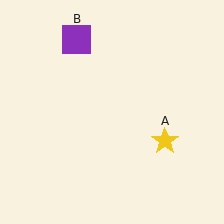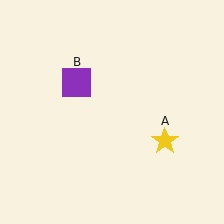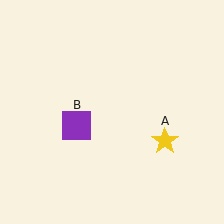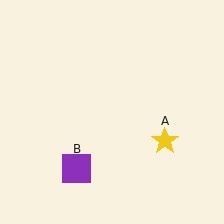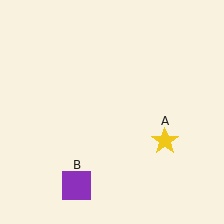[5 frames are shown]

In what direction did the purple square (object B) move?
The purple square (object B) moved down.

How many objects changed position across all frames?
1 object changed position: purple square (object B).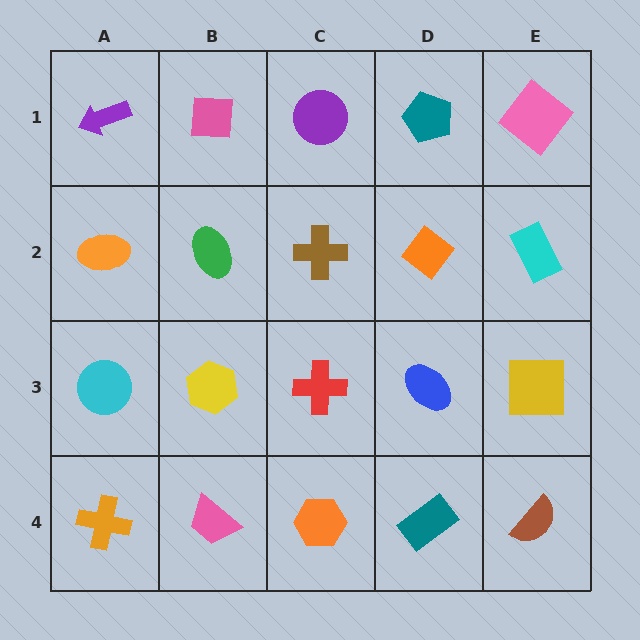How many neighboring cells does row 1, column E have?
2.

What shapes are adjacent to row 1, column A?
An orange ellipse (row 2, column A), a pink square (row 1, column B).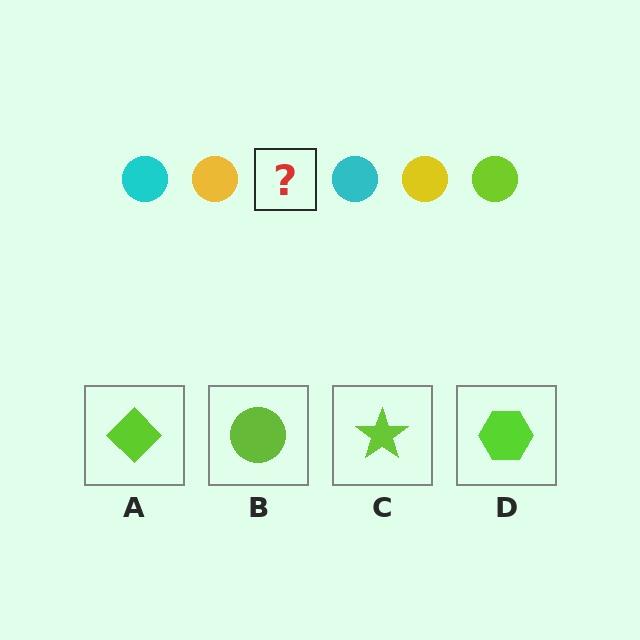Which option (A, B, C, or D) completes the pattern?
B.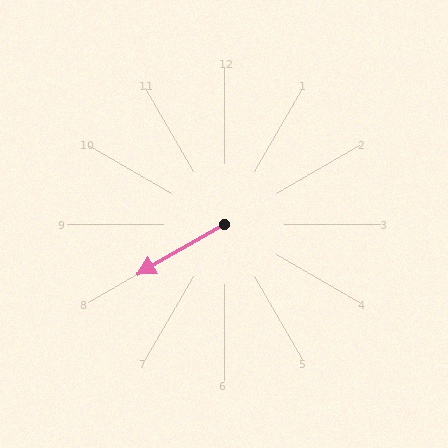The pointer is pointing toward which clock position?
Roughly 8 o'clock.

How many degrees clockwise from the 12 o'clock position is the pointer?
Approximately 240 degrees.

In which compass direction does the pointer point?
Southwest.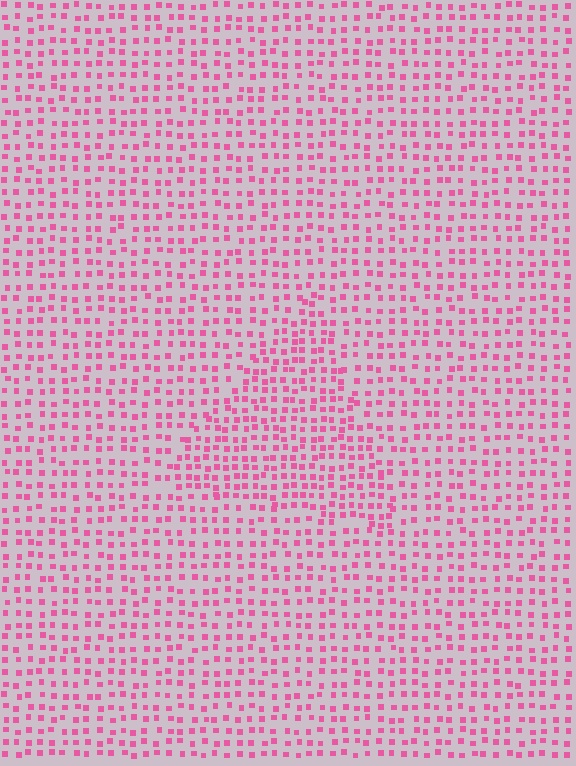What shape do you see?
I see a triangle.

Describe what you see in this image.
The image contains small pink elements arranged at two different densities. A triangle-shaped region is visible where the elements are more densely packed than the surrounding area.